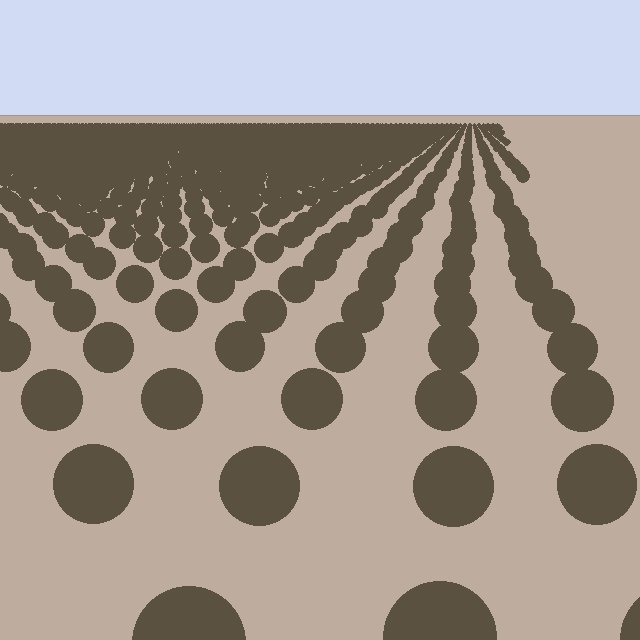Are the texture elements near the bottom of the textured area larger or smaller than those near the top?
Larger. Near the bottom, elements are closer to the viewer and appear at a bigger on-screen size.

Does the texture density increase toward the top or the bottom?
Density increases toward the top.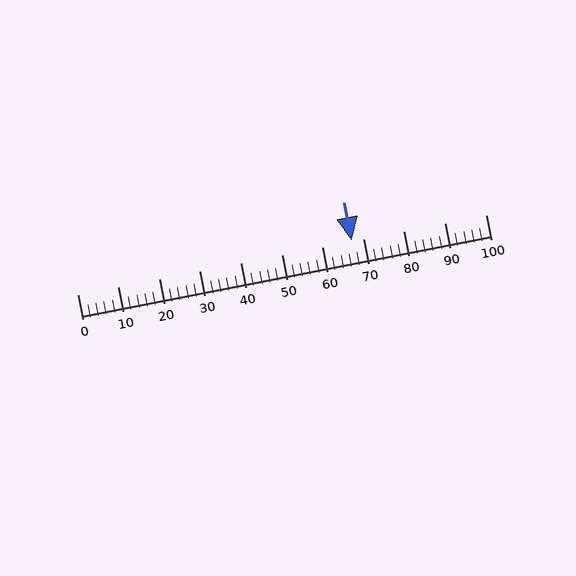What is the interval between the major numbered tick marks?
The major tick marks are spaced 10 units apart.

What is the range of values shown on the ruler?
The ruler shows values from 0 to 100.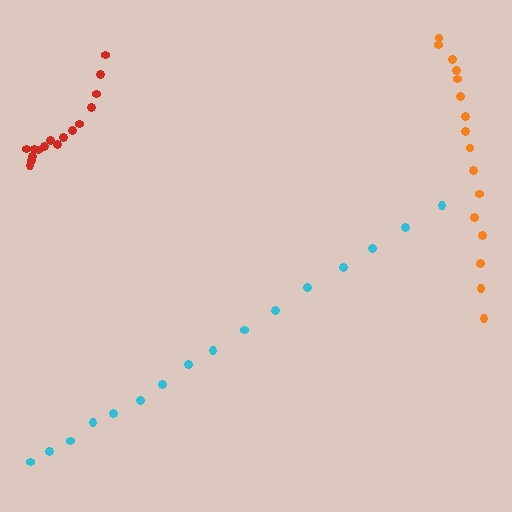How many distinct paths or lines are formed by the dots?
There are 3 distinct paths.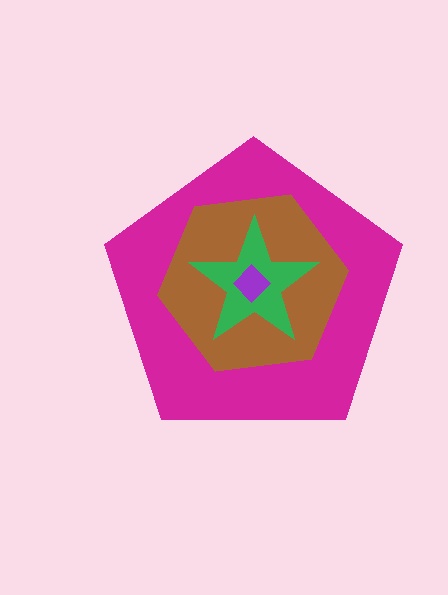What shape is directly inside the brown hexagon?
The green star.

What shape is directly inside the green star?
The purple diamond.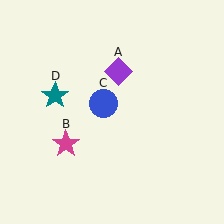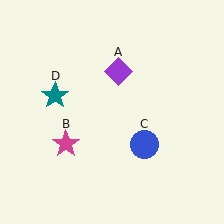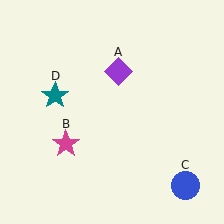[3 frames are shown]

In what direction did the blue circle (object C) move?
The blue circle (object C) moved down and to the right.